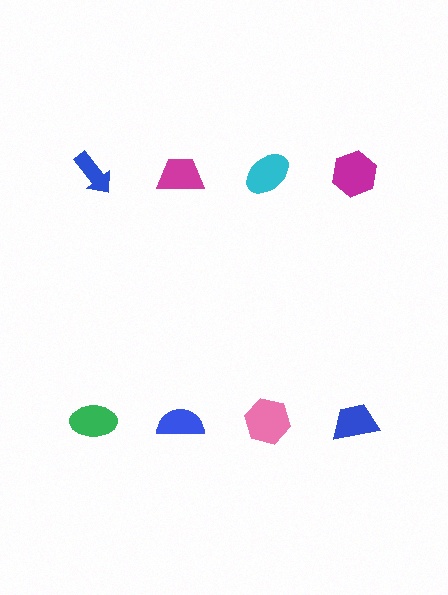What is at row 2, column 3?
A pink hexagon.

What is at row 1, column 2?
A magenta trapezoid.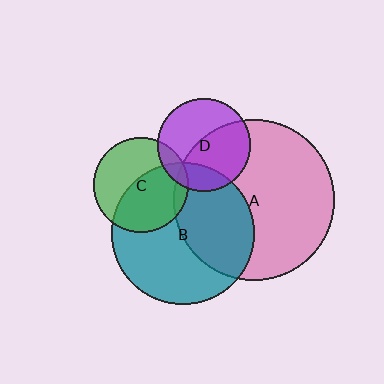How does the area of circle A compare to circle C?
Approximately 2.9 times.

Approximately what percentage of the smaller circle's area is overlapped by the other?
Approximately 50%.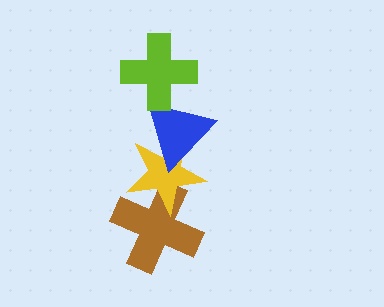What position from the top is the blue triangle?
The blue triangle is 2nd from the top.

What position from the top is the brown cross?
The brown cross is 4th from the top.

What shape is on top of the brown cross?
The yellow star is on top of the brown cross.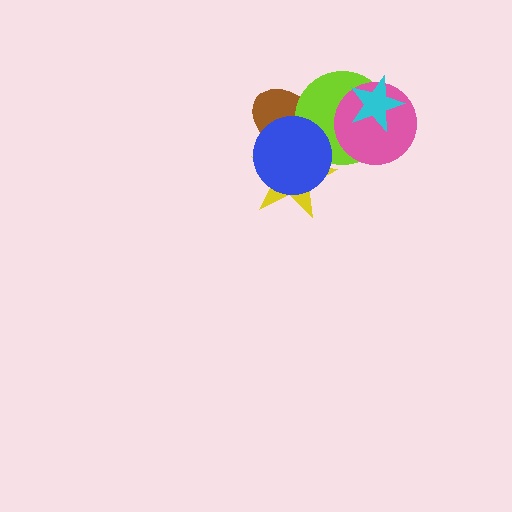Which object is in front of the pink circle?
The cyan star is in front of the pink circle.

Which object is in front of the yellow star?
The blue circle is in front of the yellow star.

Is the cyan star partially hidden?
No, no other shape covers it.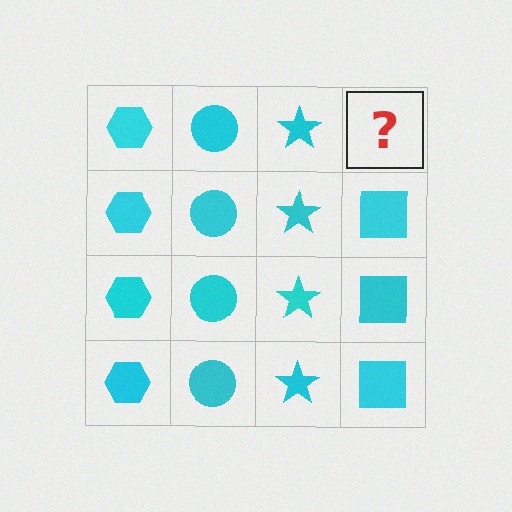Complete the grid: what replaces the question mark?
The question mark should be replaced with a cyan square.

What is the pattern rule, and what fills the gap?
The rule is that each column has a consistent shape. The gap should be filled with a cyan square.